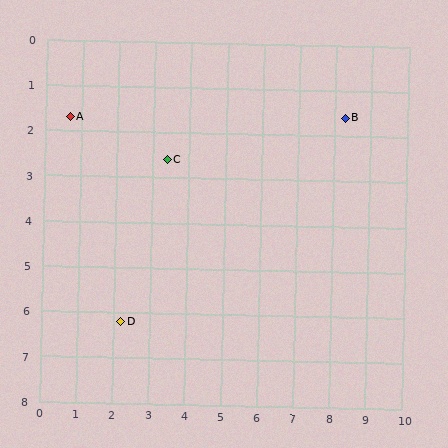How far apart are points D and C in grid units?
Points D and C are about 3.8 grid units apart.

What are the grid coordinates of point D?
Point D is at approximately (2.2, 6.2).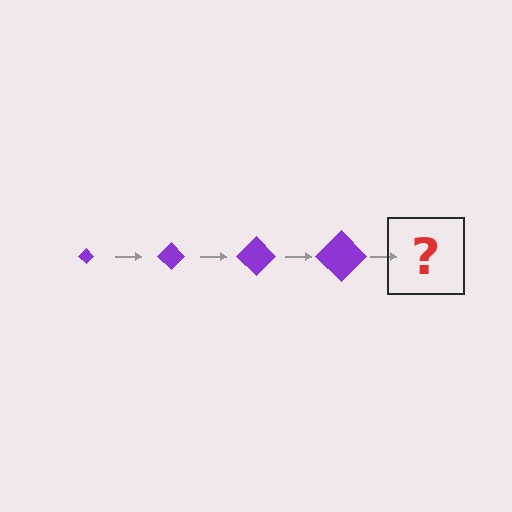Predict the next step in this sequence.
The next step is a purple diamond, larger than the previous one.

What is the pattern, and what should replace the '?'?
The pattern is that the diamond gets progressively larger each step. The '?' should be a purple diamond, larger than the previous one.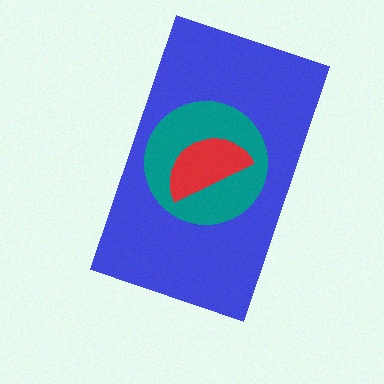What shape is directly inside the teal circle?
The red semicircle.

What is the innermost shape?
The red semicircle.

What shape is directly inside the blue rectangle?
The teal circle.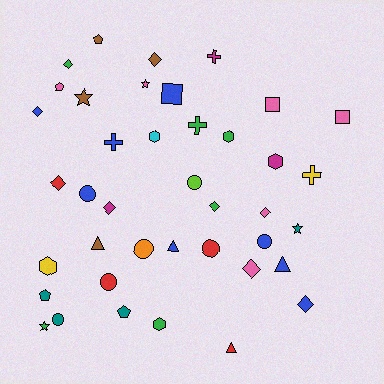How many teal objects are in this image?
There are 4 teal objects.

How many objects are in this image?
There are 40 objects.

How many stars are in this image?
There are 4 stars.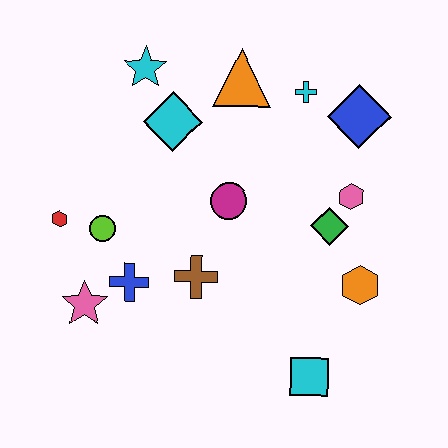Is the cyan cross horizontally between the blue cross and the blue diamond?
Yes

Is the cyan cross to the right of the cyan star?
Yes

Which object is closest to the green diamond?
The pink hexagon is closest to the green diamond.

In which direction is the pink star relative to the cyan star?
The pink star is below the cyan star.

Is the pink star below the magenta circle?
Yes